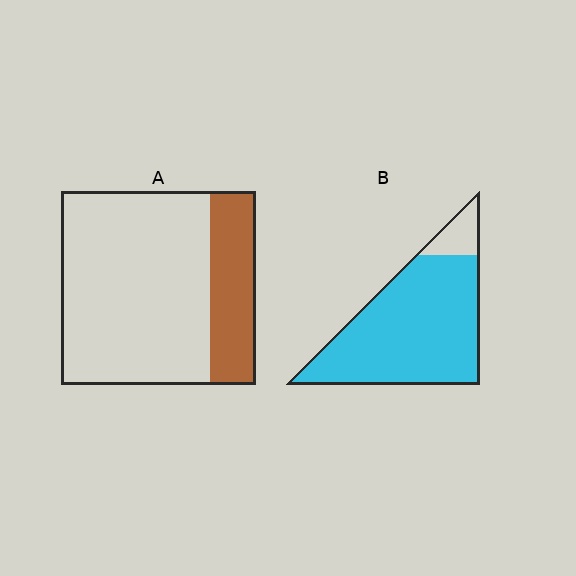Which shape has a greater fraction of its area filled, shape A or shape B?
Shape B.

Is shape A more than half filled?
No.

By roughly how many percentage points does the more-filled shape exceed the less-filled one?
By roughly 65 percentage points (B over A).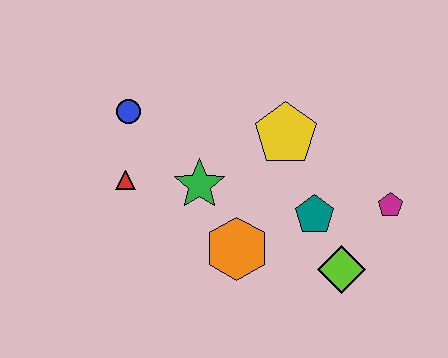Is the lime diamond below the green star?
Yes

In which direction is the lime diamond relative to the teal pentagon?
The lime diamond is below the teal pentagon.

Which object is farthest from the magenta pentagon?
The blue circle is farthest from the magenta pentagon.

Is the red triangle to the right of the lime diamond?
No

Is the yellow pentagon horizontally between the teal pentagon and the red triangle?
Yes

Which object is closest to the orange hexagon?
The green star is closest to the orange hexagon.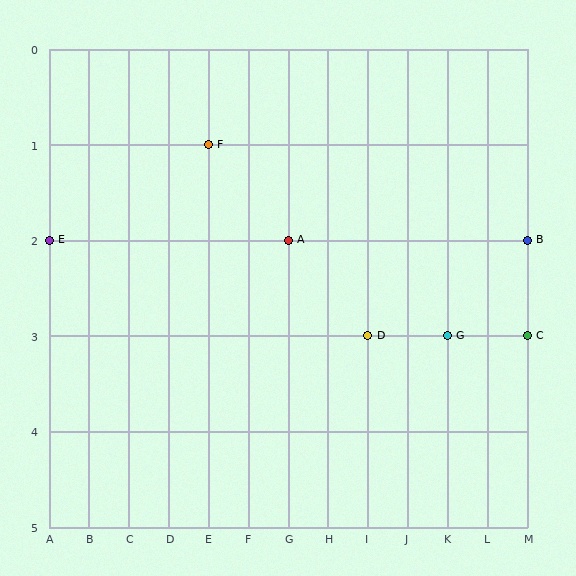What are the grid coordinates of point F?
Point F is at grid coordinates (E, 1).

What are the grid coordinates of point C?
Point C is at grid coordinates (M, 3).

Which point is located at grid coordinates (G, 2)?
Point A is at (G, 2).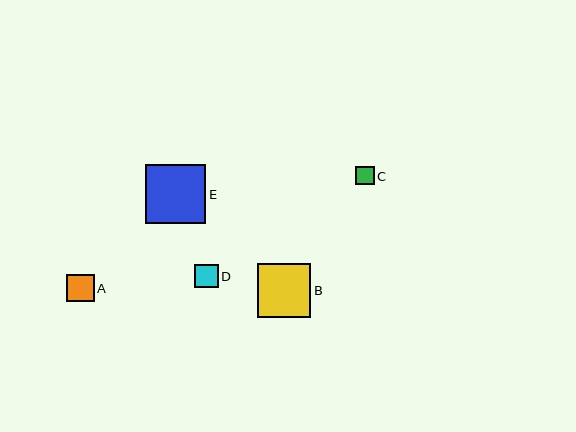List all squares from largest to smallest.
From largest to smallest: E, B, A, D, C.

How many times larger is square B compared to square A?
Square B is approximately 1.9 times the size of square A.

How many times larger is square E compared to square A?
Square E is approximately 2.2 times the size of square A.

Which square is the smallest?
Square C is the smallest with a size of approximately 18 pixels.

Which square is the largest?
Square E is the largest with a size of approximately 60 pixels.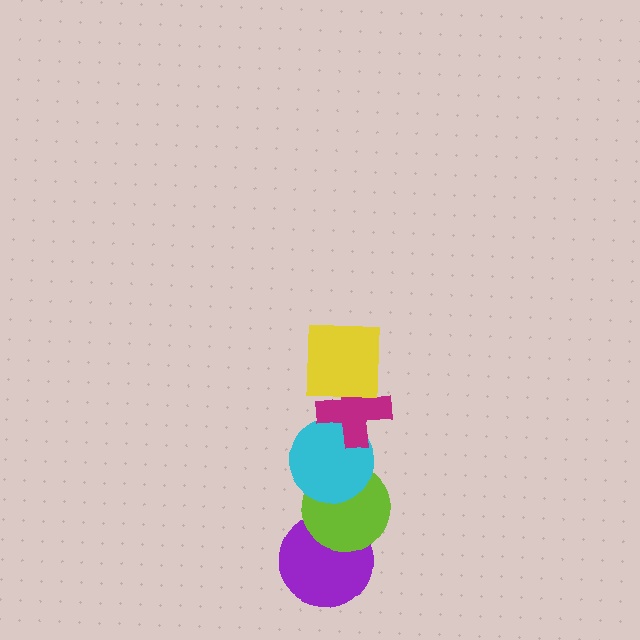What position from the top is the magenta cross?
The magenta cross is 2nd from the top.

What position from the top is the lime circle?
The lime circle is 4th from the top.